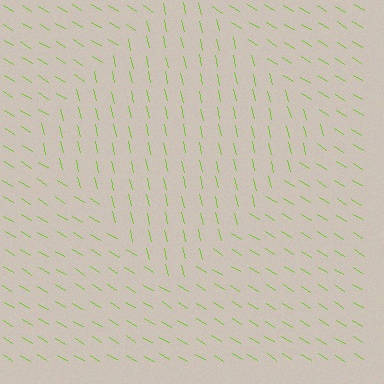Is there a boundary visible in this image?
Yes, there is a texture boundary formed by a change in line orientation.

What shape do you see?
I see a diamond.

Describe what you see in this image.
The image is filled with small lime line segments. A diamond region in the image has lines oriented differently from the surrounding lines, creating a visible texture boundary.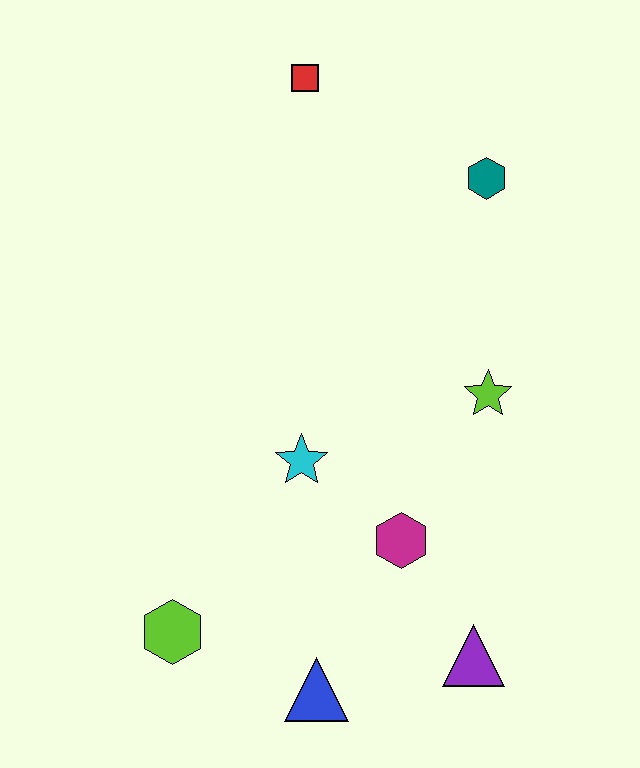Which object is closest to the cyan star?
The magenta hexagon is closest to the cyan star.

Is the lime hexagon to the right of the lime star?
No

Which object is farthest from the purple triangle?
The red square is farthest from the purple triangle.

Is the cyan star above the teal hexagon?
No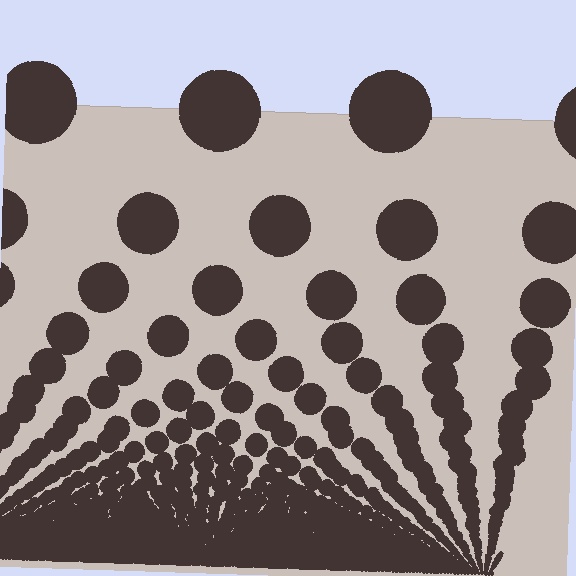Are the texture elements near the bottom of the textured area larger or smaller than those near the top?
Smaller. The gradient is inverted — elements near the bottom are smaller and denser.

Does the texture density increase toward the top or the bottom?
Density increases toward the bottom.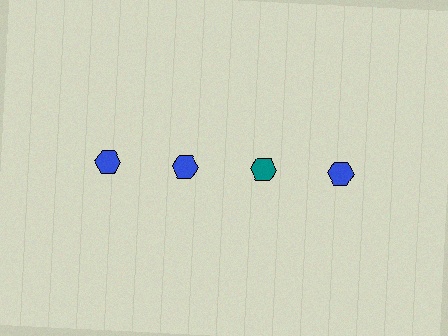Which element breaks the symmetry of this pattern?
The teal hexagon in the top row, center column breaks the symmetry. All other shapes are blue hexagons.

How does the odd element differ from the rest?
It has a different color: teal instead of blue.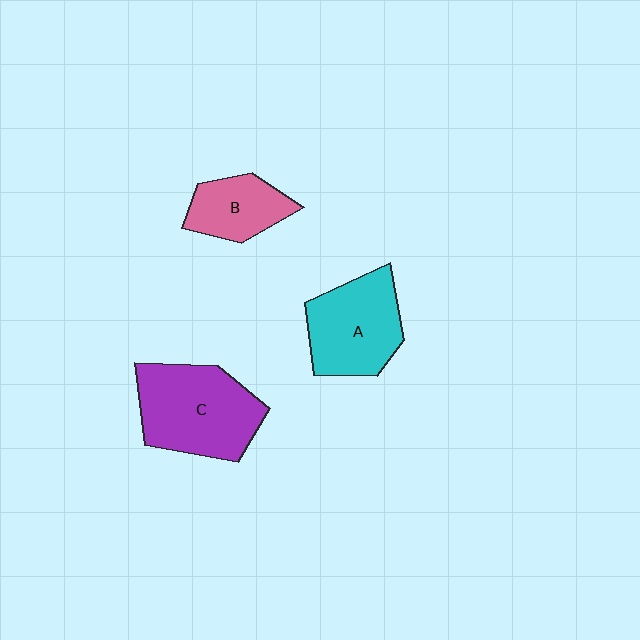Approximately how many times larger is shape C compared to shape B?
Approximately 1.8 times.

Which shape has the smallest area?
Shape B (pink).